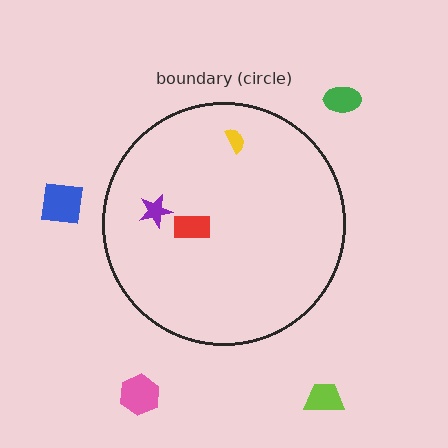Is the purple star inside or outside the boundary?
Inside.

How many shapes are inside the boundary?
3 inside, 4 outside.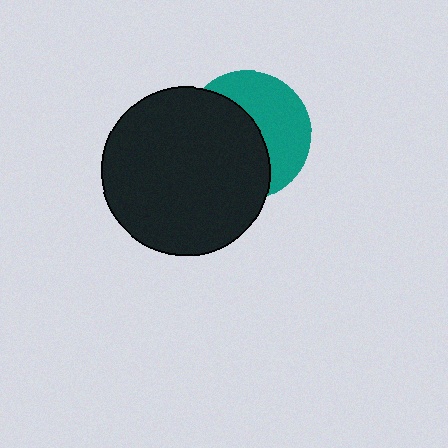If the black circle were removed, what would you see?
You would see the complete teal circle.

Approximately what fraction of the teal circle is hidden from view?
Roughly 55% of the teal circle is hidden behind the black circle.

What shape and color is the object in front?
The object in front is a black circle.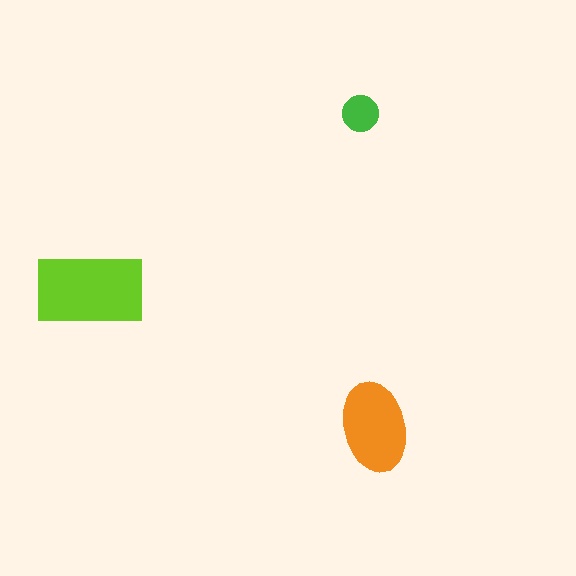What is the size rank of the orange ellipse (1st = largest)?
2nd.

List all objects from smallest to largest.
The green circle, the orange ellipse, the lime rectangle.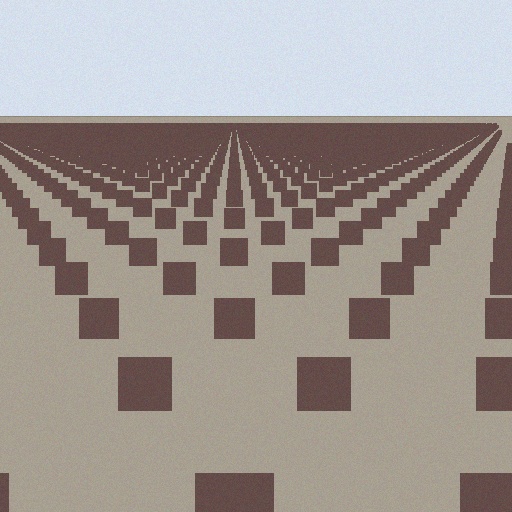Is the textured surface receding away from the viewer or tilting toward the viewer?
The surface is receding away from the viewer. Texture elements get smaller and denser toward the top.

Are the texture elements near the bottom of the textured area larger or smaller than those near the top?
Larger. Near the bottom, elements are closer to the viewer and appear at a bigger on-screen size.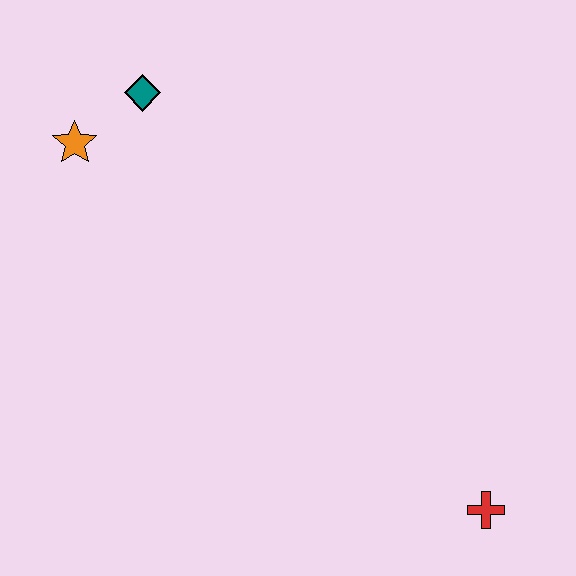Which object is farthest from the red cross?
The orange star is farthest from the red cross.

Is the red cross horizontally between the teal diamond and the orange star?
No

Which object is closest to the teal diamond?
The orange star is closest to the teal diamond.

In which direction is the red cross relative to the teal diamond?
The red cross is below the teal diamond.